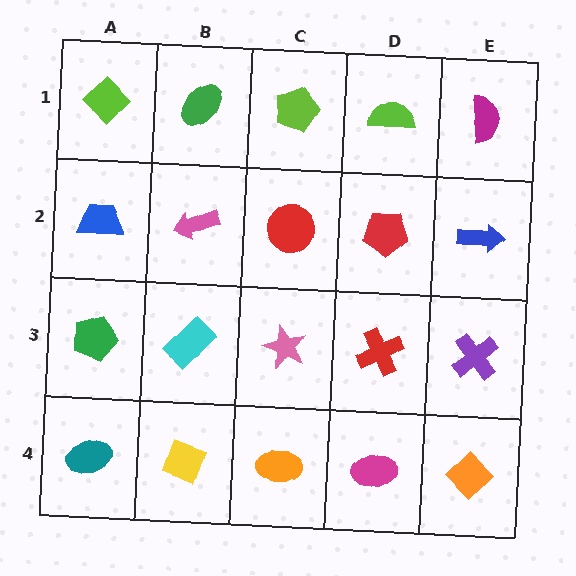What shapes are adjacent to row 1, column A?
A blue trapezoid (row 2, column A), a green ellipse (row 1, column B).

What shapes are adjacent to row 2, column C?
A lime pentagon (row 1, column C), a pink star (row 3, column C), a pink arrow (row 2, column B), a red pentagon (row 2, column D).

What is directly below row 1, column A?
A blue trapezoid.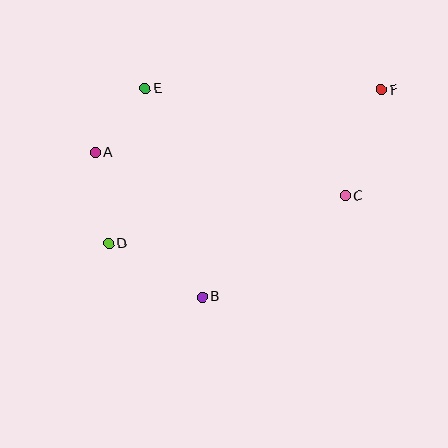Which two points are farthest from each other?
Points D and F are farthest from each other.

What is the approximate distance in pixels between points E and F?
The distance between E and F is approximately 236 pixels.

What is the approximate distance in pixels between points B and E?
The distance between B and E is approximately 216 pixels.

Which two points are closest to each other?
Points A and E are closest to each other.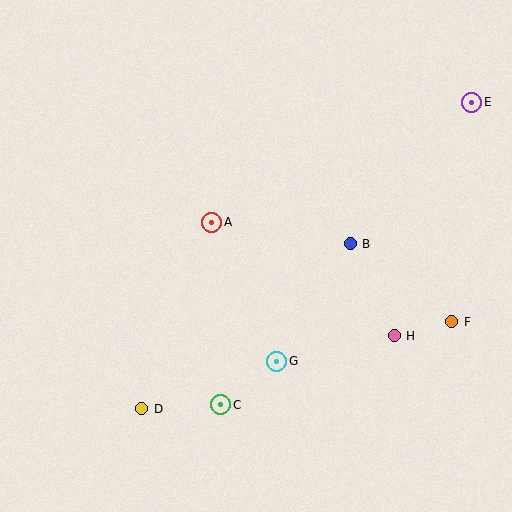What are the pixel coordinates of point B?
Point B is at (350, 244).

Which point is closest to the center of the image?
Point A at (212, 222) is closest to the center.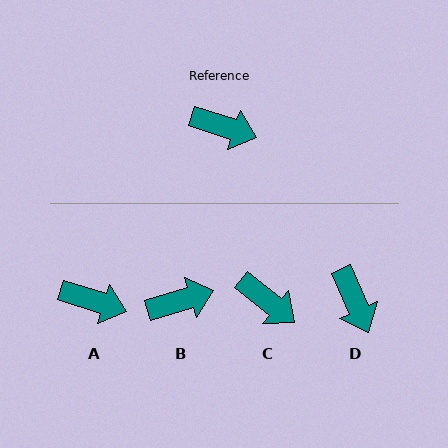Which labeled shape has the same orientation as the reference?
A.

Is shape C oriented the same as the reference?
No, it is off by about 21 degrees.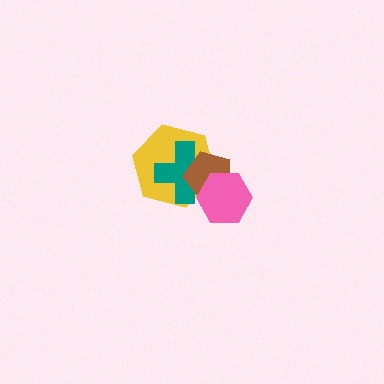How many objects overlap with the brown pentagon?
3 objects overlap with the brown pentagon.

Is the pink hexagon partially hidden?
No, no other shape covers it.